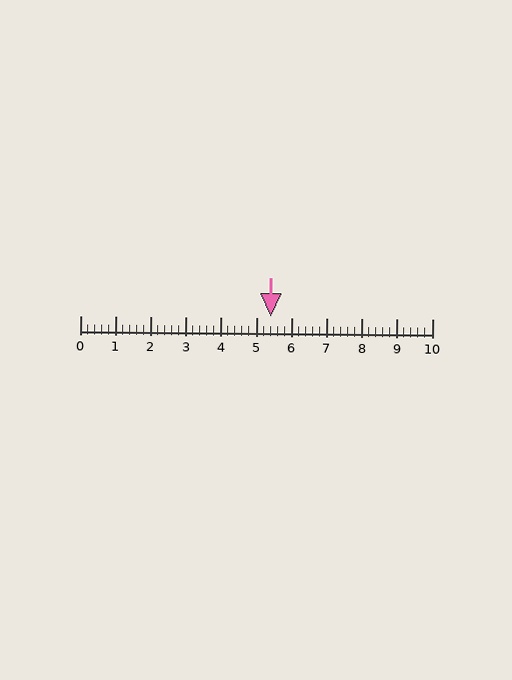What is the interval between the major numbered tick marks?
The major tick marks are spaced 1 units apart.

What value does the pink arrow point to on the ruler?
The pink arrow points to approximately 5.4.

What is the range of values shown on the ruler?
The ruler shows values from 0 to 10.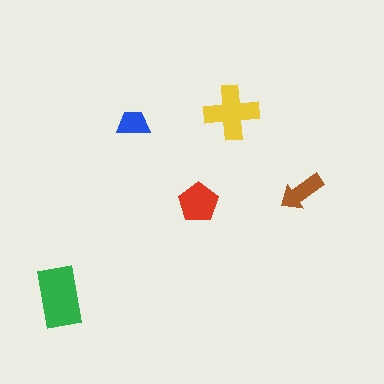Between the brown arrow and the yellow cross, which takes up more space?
The yellow cross.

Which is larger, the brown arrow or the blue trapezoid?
The brown arrow.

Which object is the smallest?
The blue trapezoid.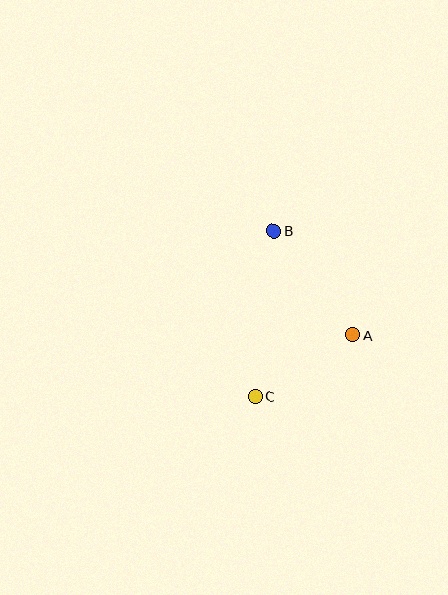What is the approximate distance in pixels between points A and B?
The distance between A and B is approximately 131 pixels.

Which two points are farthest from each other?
Points B and C are farthest from each other.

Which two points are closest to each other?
Points A and C are closest to each other.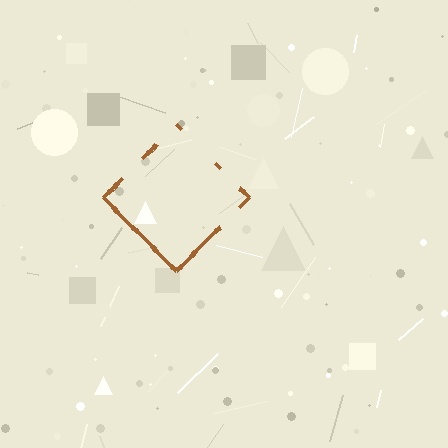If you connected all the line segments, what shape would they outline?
They would outline a diamond.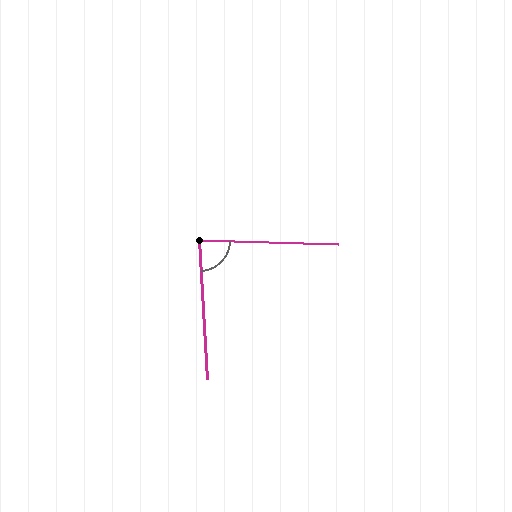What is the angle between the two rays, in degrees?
Approximately 85 degrees.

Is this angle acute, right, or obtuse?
It is acute.